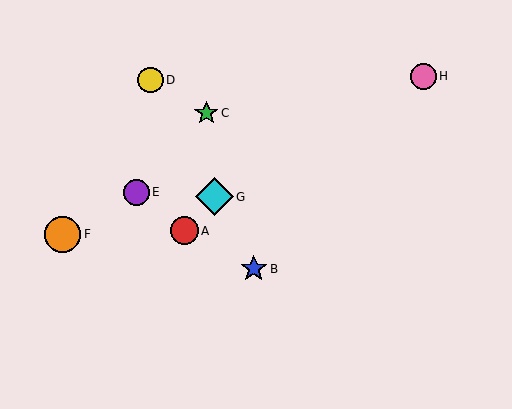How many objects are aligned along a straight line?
3 objects (B, D, G) are aligned along a straight line.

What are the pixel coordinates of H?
Object H is at (423, 77).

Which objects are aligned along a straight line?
Objects B, D, G are aligned along a straight line.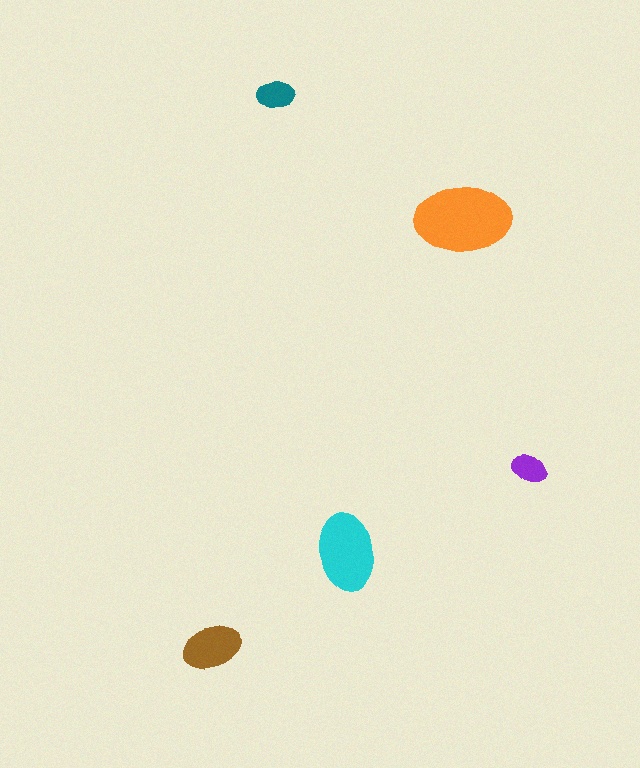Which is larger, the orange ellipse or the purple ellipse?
The orange one.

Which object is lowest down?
The brown ellipse is bottommost.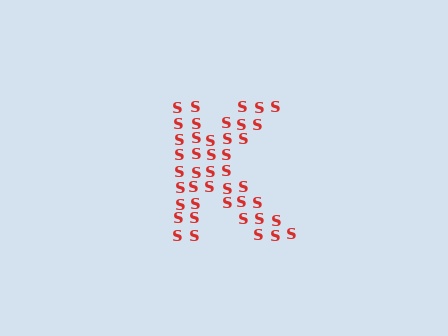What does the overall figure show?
The overall figure shows the letter K.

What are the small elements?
The small elements are letter S's.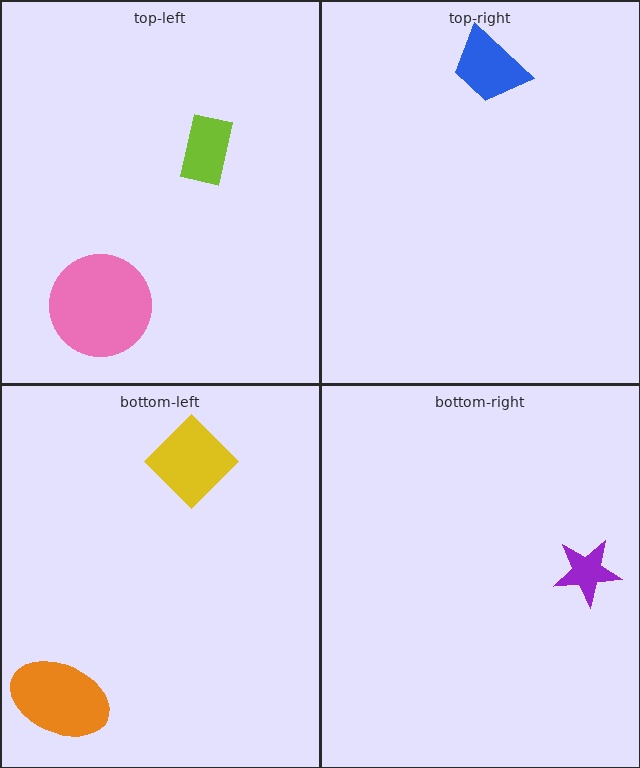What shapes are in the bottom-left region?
The yellow diamond, the orange ellipse.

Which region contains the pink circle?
The top-left region.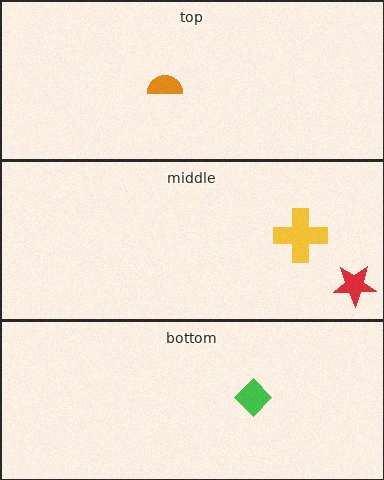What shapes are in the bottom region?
The green diamond.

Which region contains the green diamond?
The bottom region.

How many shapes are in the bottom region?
1.